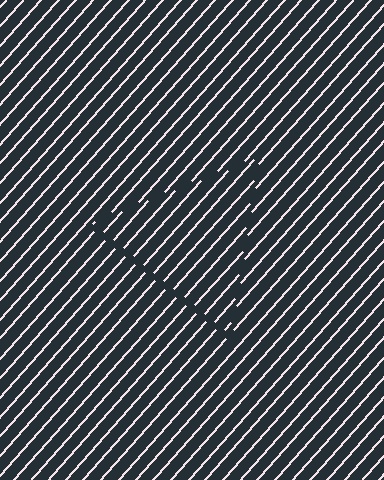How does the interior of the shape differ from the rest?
The interior of the shape contains the same grating, shifted by half a period — the contour is defined by the phase discontinuity where line-ends from the inner and outer gratings abut.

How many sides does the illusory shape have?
3 sides — the line-ends trace a triangle.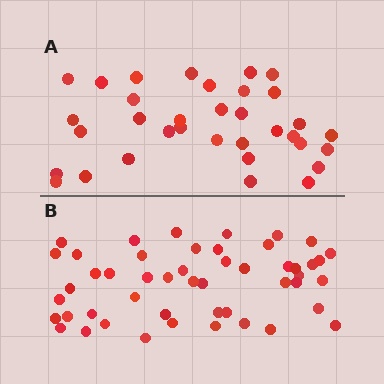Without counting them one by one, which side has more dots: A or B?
Region B (the bottom region) has more dots.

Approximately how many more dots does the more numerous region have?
Region B has approximately 15 more dots than region A.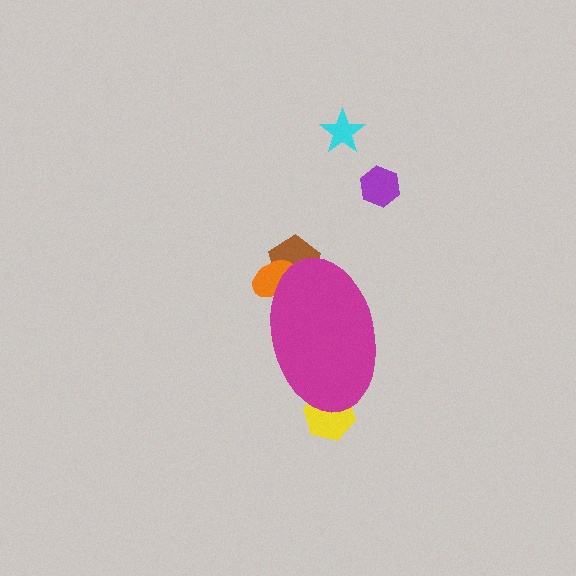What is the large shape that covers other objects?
A magenta ellipse.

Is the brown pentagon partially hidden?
Yes, the brown pentagon is partially hidden behind the magenta ellipse.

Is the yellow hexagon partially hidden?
Yes, the yellow hexagon is partially hidden behind the magenta ellipse.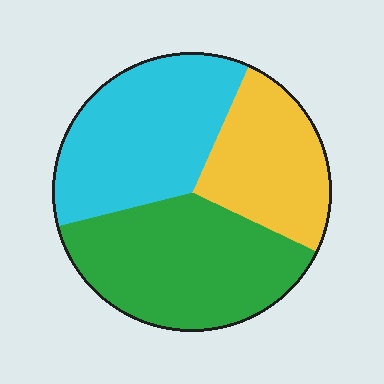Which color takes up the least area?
Yellow, at roughly 25%.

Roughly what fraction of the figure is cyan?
Cyan covers roughly 35% of the figure.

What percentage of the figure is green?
Green takes up about two fifths (2/5) of the figure.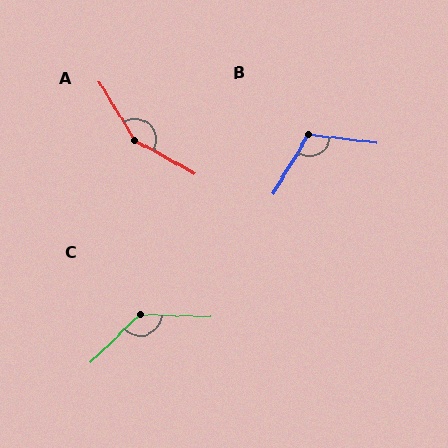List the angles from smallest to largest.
B (114°), C (134°), A (150°).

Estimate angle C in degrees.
Approximately 134 degrees.